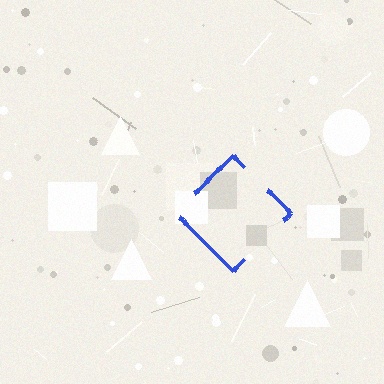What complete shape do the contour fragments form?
The contour fragments form a diamond.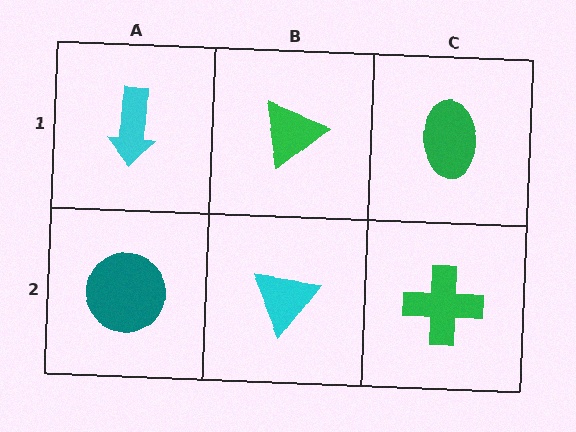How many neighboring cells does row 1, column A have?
2.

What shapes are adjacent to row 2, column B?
A green triangle (row 1, column B), a teal circle (row 2, column A), a green cross (row 2, column C).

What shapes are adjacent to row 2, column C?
A green ellipse (row 1, column C), a cyan triangle (row 2, column B).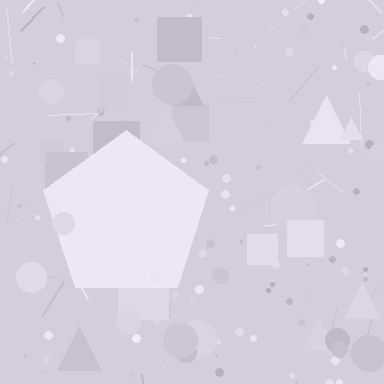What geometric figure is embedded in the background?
A pentagon is embedded in the background.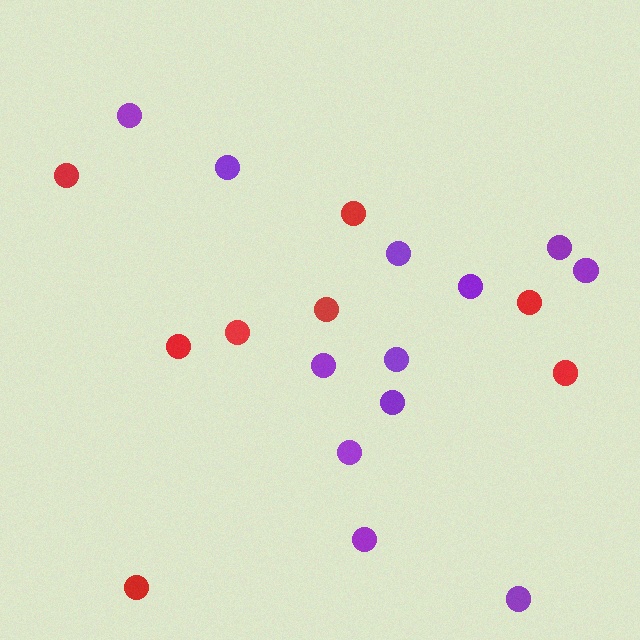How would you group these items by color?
There are 2 groups: one group of red circles (8) and one group of purple circles (12).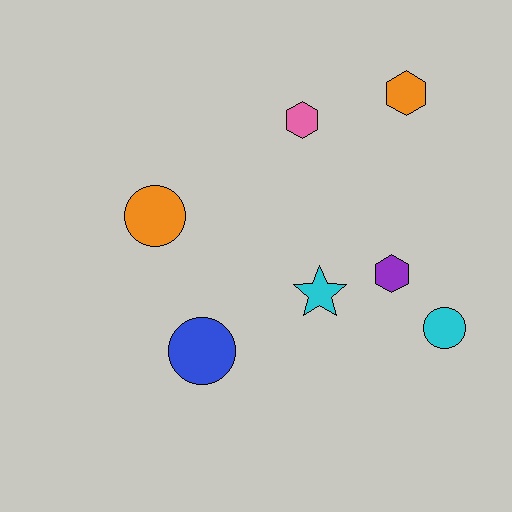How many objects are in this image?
There are 7 objects.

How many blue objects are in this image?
There is 1 blue object.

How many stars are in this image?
There is 1 star.